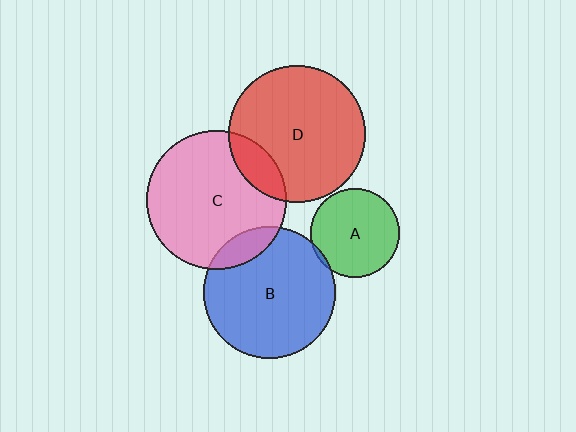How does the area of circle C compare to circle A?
Approximately 2.5 times.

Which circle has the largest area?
Circle C (pink).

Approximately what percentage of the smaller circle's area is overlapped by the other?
Approximately 15%.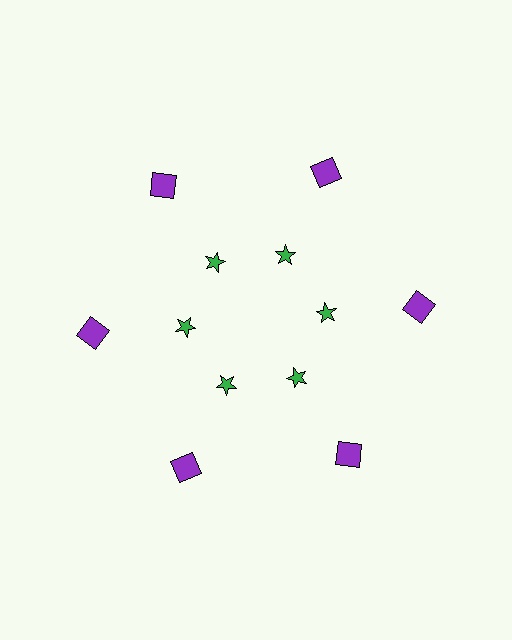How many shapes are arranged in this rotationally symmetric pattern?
There are 12 shapes, arranged in 6 groups of 2.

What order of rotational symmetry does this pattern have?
This pattern has 6-fold rotational symmetry.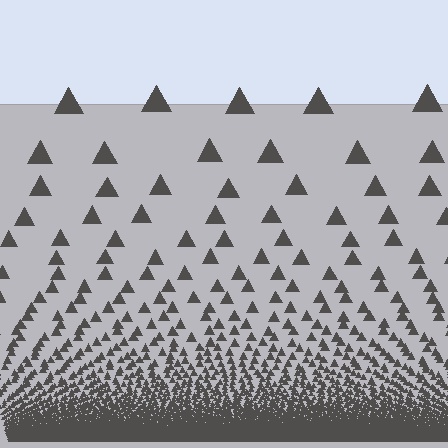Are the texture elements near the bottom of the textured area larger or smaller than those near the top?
Smaller. The gradient is inverted — elements near the bottom are smaller and denser.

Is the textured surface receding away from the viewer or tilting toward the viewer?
The surface appears to tilt toward the viewer. Texture elements get larger and sparser toward the top.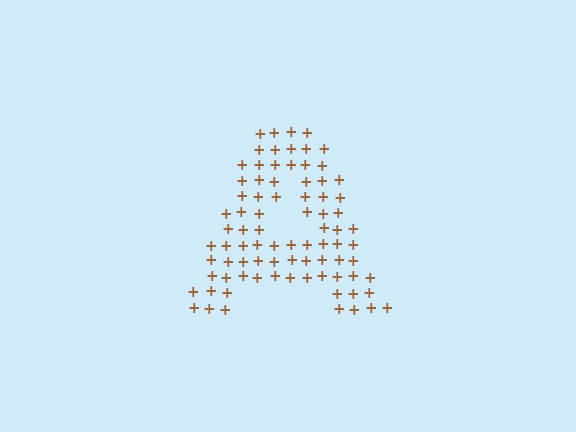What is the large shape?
The large shape is the letter A.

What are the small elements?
The small elements are plus signs.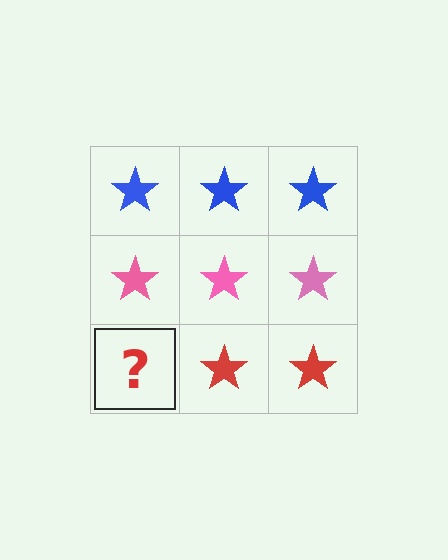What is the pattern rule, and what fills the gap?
The rule is that each row has a consistent color. The gap should be filled with a red star.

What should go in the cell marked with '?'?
The missing cell should contain a red star.